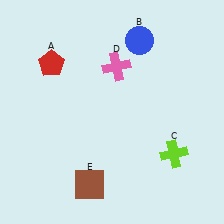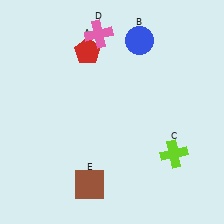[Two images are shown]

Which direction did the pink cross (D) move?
The pink cross (D) moved up.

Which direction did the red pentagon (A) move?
The red pentagon (A) moved right.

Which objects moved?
The objects that moved are: the red pentagon (A), the pink cross (D).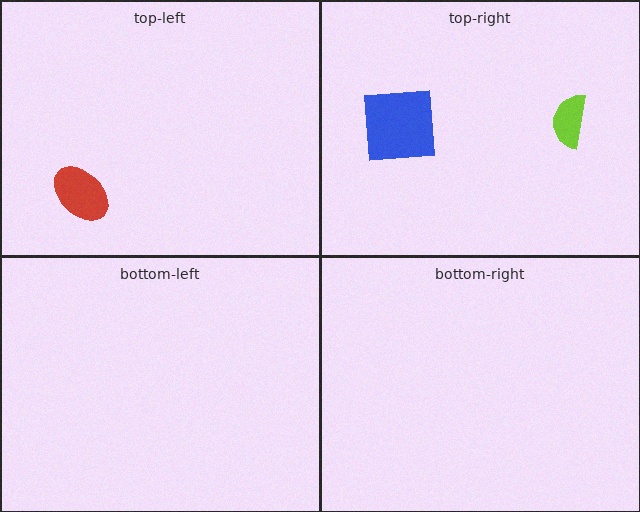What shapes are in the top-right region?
The blue square, the lime semicircle.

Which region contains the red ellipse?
The top-left region.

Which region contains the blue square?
The top-right region.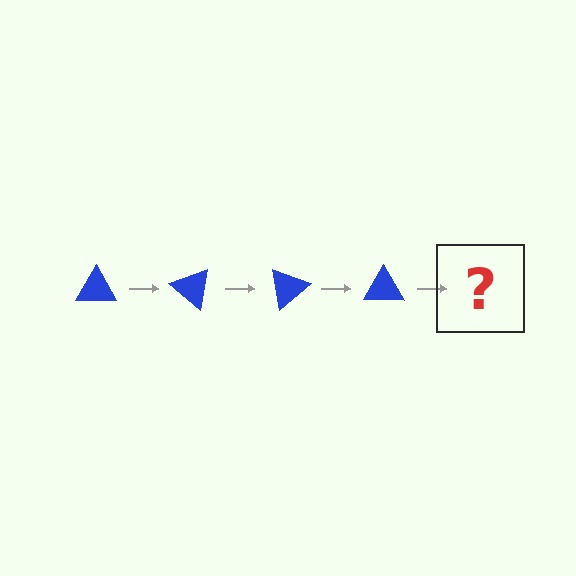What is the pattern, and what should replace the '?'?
The pattern is that the triangle rotates 40 degrees each step. The '?' should be a blue triangle rotated 160 degrees.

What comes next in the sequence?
The next element should be a blue triangle rotated 160 degrees.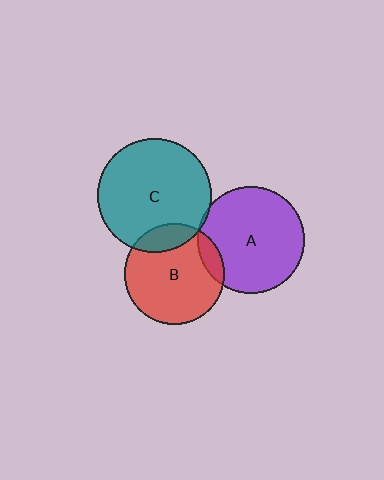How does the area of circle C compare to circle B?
Approximately 1.3 times.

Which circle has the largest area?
Circle C (teal).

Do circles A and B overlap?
Yes.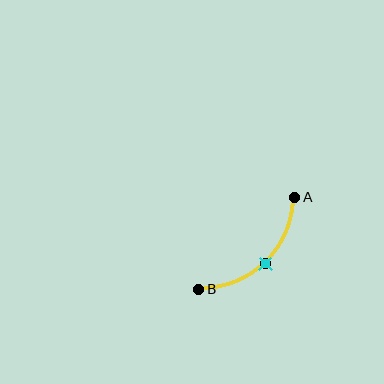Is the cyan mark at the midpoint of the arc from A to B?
Yes. The cyan mark lies on the arc at equal arc-length from both A and B — it is the arc midpoint.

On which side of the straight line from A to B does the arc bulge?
The arc bulges below and to the right of the straight line connecting A and B.